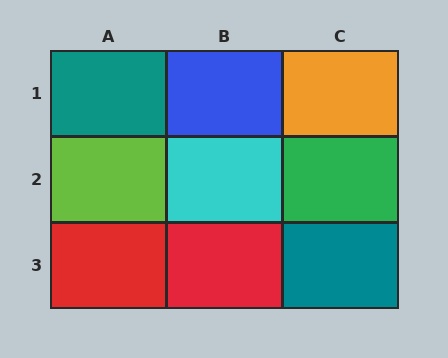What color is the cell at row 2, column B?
Cyan.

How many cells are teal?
2 cells are teal.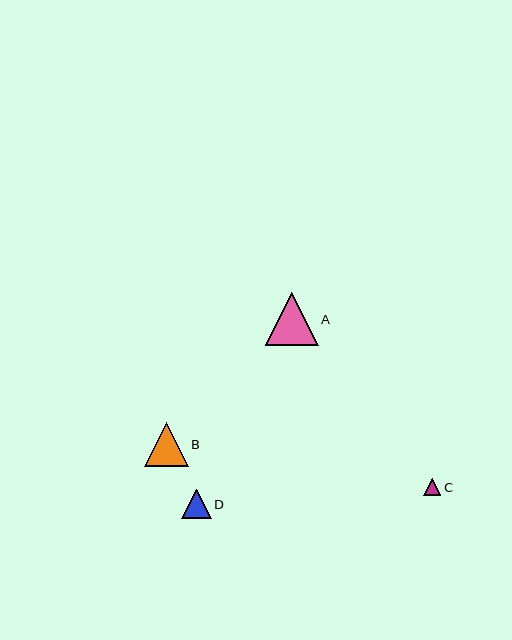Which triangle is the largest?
Triangle A is the largest with a size of approximately 53 pixels.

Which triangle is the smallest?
Triangle C is the smallest with a size of approximately 17 pixels.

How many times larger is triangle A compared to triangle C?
Triangle A is approximately 3.1 times the size of triangle C.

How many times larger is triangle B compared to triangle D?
Triangle B is approximately 1.5 times the size of triangle D.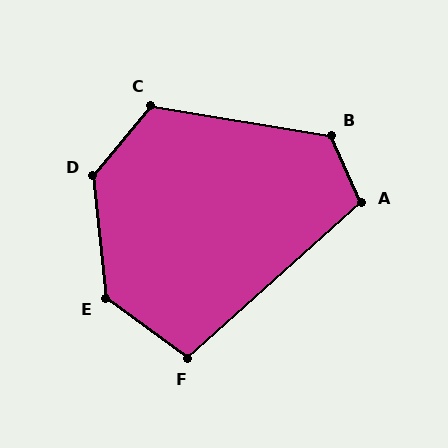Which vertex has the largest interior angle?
D, at approximately 135 degrees.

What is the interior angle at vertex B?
Approximately 124 degrees (obtuse).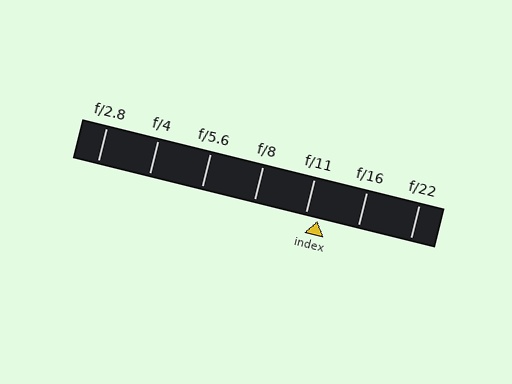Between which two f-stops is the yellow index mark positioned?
The index mark is between f/11 and f/16.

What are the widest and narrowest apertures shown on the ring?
The widest aperture shown is f/2.8 and the narrowest is f/22.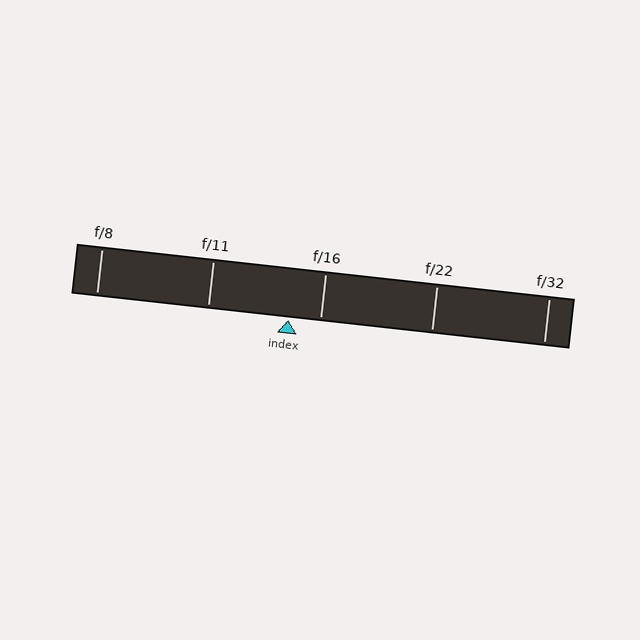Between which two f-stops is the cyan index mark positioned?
The index mark is between f/11 and f/16.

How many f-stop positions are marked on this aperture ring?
There are 5 f-stop positions marked.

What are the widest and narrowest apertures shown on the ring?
The widest aperture shown is f/8 and the narrowest is f/32.